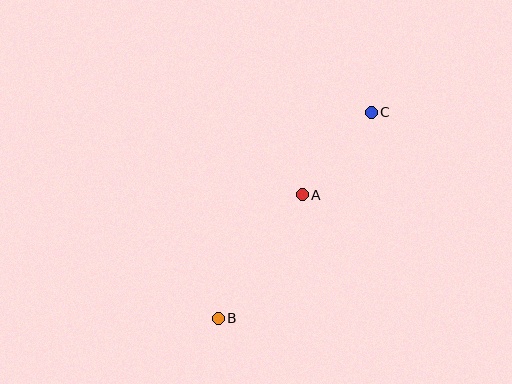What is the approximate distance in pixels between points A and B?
The distance between A and B is approximately 149 pixels.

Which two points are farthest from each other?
Points B and C are farthest from each other.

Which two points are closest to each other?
Points A and C are closest to each other.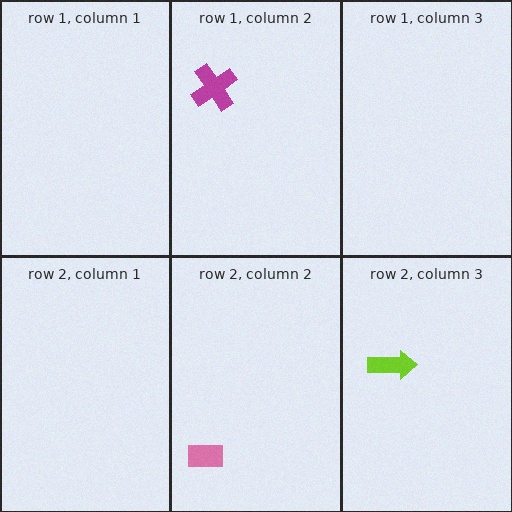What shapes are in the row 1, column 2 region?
The magenta cross.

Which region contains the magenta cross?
The row 1, column 2 region.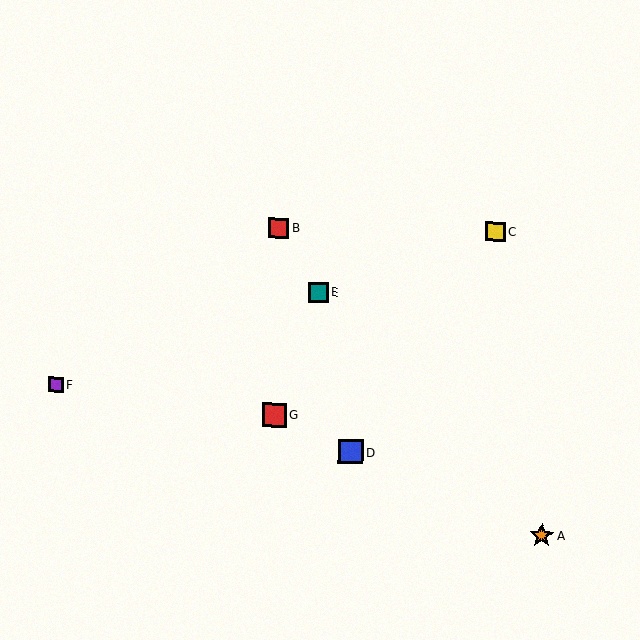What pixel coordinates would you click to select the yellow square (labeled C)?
Click at (496, 232) to select the yellow square C.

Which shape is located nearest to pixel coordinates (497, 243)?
The yellow square (labeled C) at (496, 232) is nearest to that location.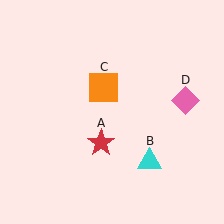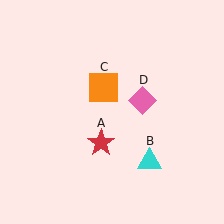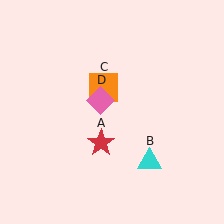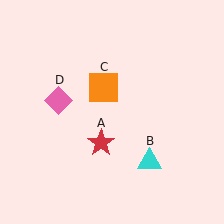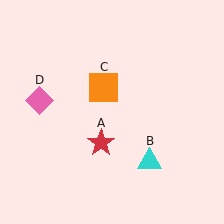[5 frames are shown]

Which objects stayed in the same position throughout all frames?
Red star (object A) and cyan triangle (object B) and orange square (object C) remained stationary.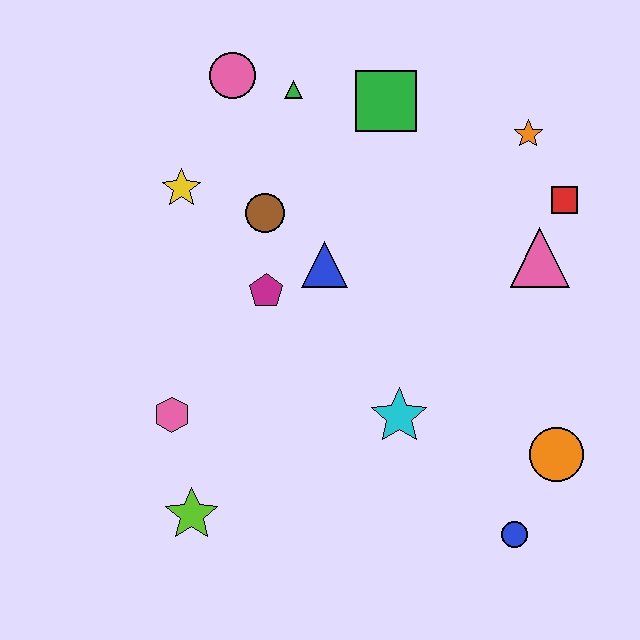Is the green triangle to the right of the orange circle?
No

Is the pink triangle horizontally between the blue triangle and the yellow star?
No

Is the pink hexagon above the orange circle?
Yes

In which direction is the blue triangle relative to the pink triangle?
The blue triangle is to the left of the pink triangle.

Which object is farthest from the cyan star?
The pink circle is farthest from the cyan star.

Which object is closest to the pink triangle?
The red square is closest to the pink triangle.